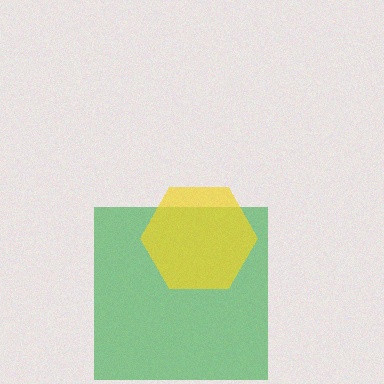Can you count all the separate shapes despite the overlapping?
Yes, there are 2 separate shapes.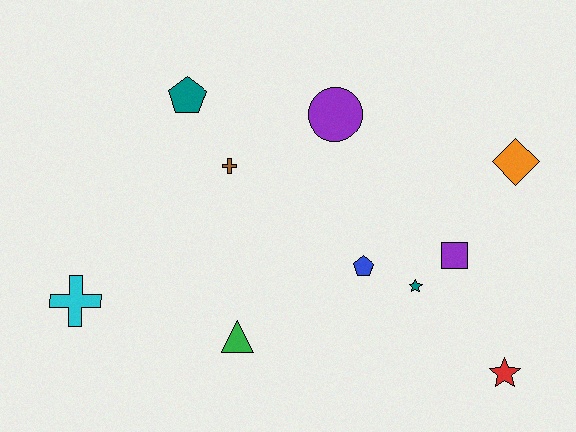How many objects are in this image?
There are 10 objects.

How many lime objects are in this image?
There are no lime objects.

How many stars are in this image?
There are 2 stars.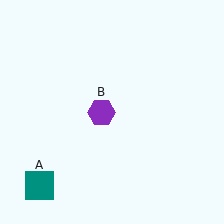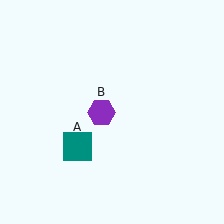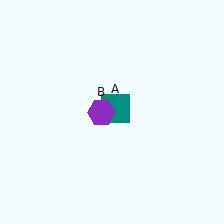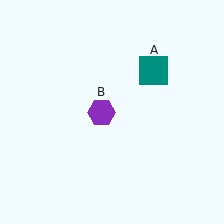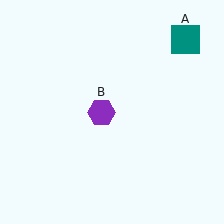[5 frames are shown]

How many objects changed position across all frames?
1 object changed position: teal square (object A).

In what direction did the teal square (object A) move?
The teal square (object A) moved up and to the right.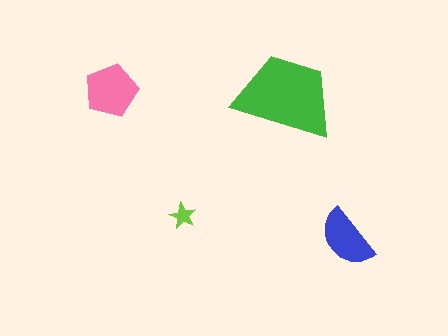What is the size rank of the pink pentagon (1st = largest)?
2nd.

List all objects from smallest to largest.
The lime star, the blue semicircle, the pink pentagon, the green trapezoid.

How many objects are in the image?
There are 4 objects in the image.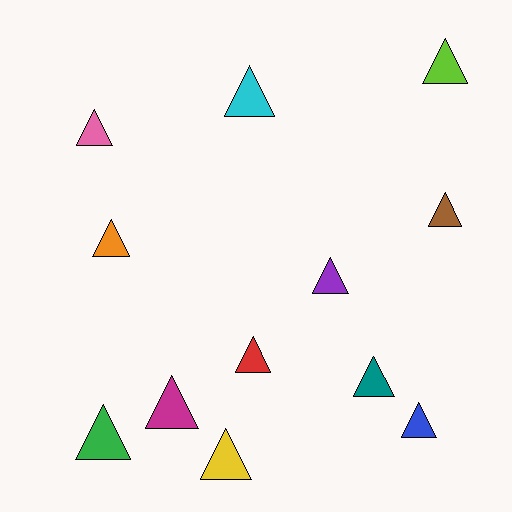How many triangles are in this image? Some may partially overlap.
There are 12 triangles.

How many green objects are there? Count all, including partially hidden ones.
There is 1 green object.